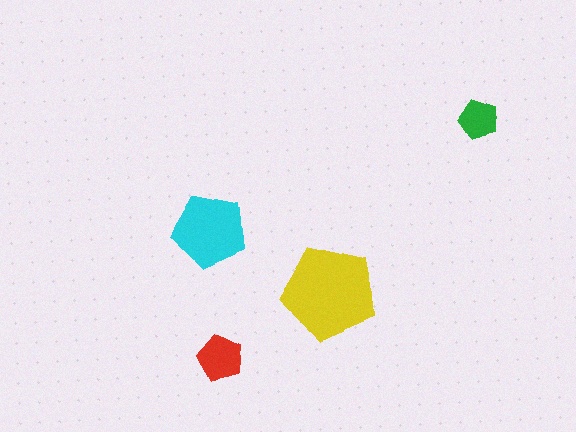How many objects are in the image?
There are 4 objects in the image.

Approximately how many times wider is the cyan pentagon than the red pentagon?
About 1.5 times wider.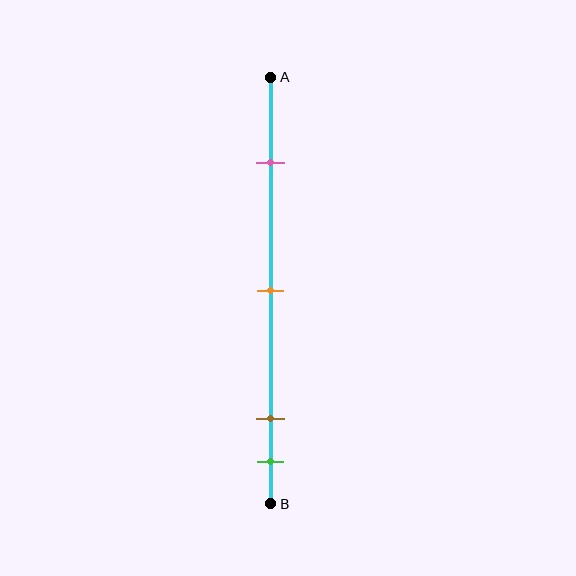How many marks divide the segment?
There are 4 marks dividing the segment.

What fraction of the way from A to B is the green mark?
The green mark is approximately 90% (0.9) of the way from A to B.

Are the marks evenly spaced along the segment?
No, the marks are not evenly spaced.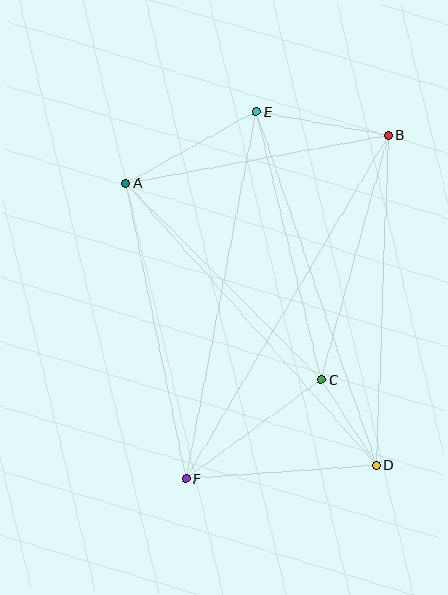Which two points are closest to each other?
Points C and D are closest to each other.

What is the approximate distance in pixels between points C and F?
The distance between C and F is approximately 168 pixels.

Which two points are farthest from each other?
Points B and F are farthest from each other.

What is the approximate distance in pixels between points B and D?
The distance between B and D is approximately 330 pixels.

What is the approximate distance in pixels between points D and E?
The distance between D and E is approximately 373 pixels.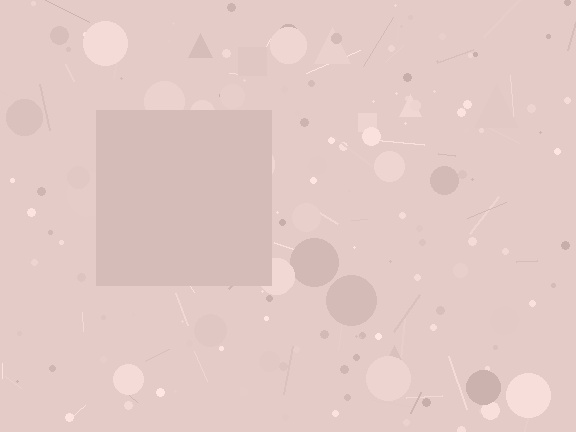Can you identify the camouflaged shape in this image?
The camouflaged shape is a square.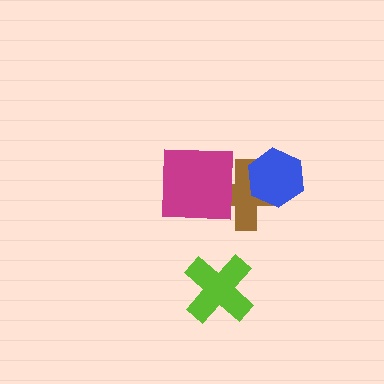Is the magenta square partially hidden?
No, no other shape covers it.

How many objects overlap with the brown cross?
2 objects overlap with the brown cross.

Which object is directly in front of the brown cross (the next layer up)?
The magenta square is directly in front of the brown cross.